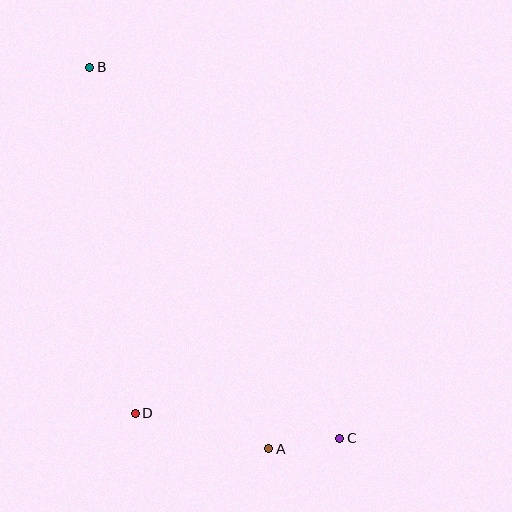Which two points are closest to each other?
Points A and C are closest to each other.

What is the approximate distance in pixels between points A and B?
The distance between A and B is approximately 421 pixels.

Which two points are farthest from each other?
Points B and C are farthest from each other.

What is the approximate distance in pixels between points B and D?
The distance between B and D is approximately 349 pixels.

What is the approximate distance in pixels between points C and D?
The distance between C and D is approximately 206 pixels.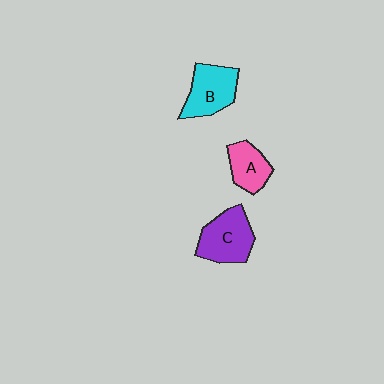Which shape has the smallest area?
Shape A (pink).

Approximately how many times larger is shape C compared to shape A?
Approximately 1.5 times.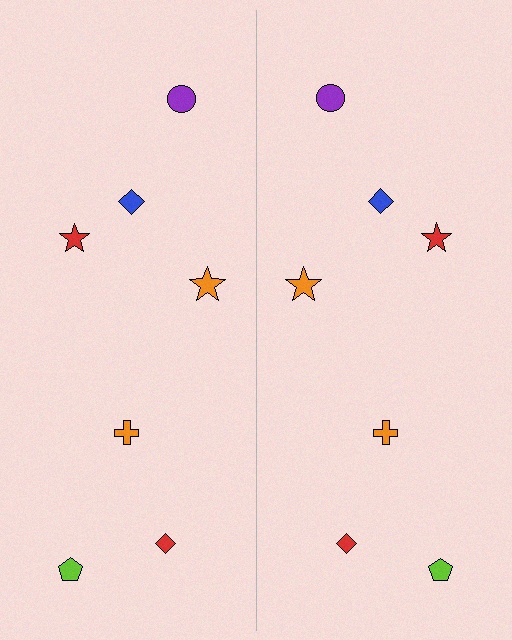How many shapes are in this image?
There are 14 shapes in this image.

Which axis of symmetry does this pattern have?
The pattern has a vertical axis of symmetry running through the center of the image.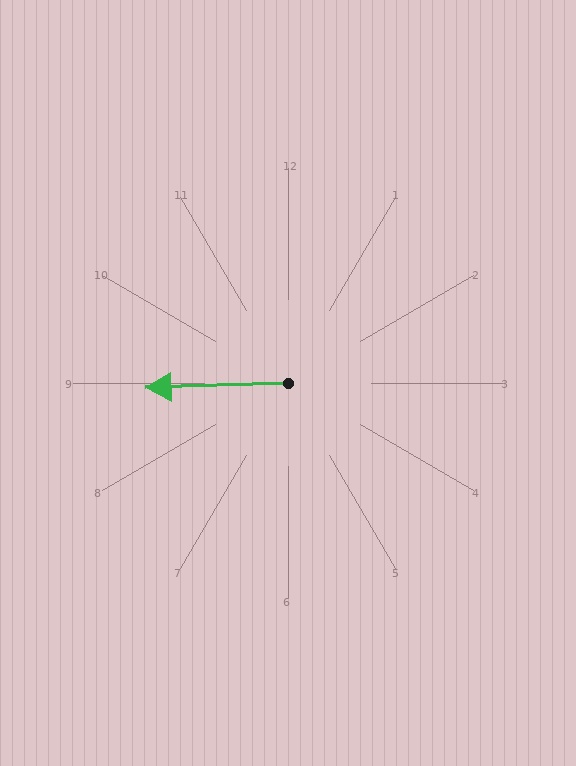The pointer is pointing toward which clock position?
Roughly 9 o'clock.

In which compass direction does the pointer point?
West.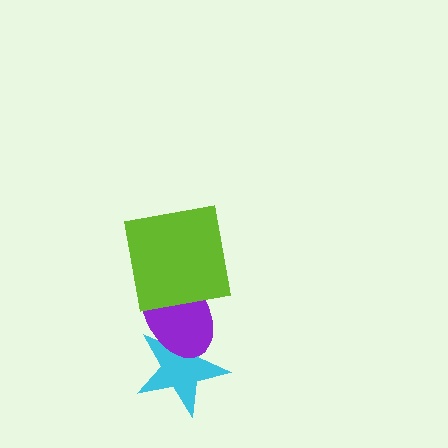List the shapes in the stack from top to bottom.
From top to bottom: the lime square, the purple ellipse, the cyan star.